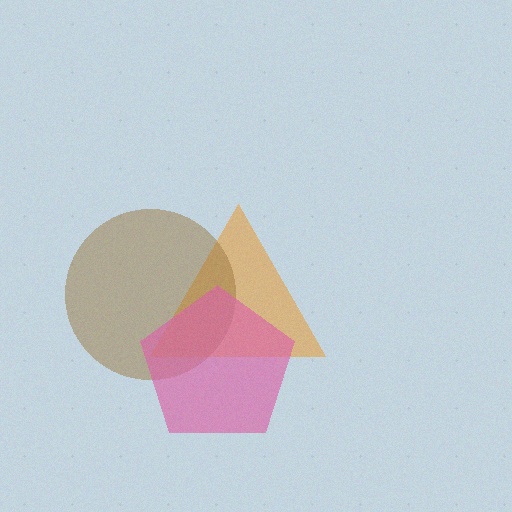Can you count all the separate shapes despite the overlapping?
Yes, there are 3 separate shapes.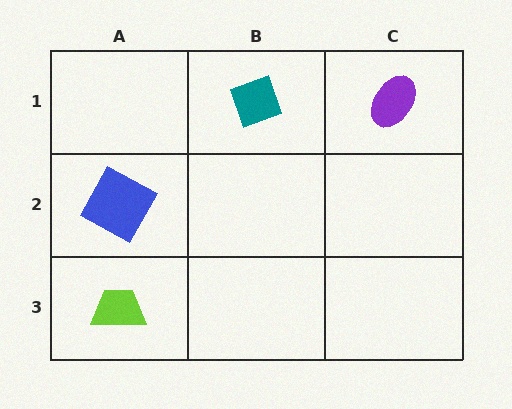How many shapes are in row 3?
1 shape.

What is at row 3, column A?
A lime trapezoid.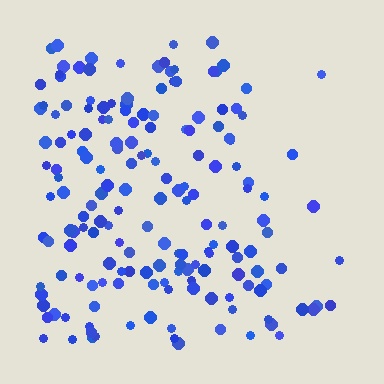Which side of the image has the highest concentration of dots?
The left.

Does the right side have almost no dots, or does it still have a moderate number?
Still a moderate number, just noticeably fewer than the left.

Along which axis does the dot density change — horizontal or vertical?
Horizontal.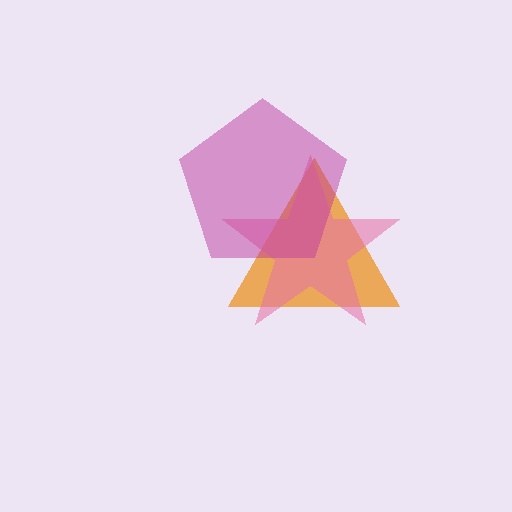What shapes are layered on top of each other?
The layered shapes are: an orange triangle, a pink star, a magenta pentagon.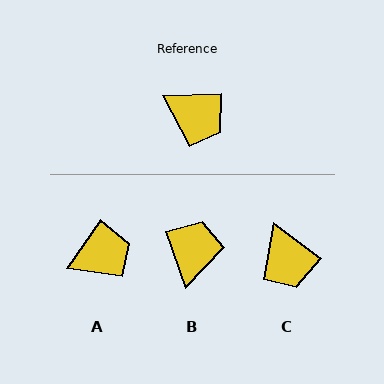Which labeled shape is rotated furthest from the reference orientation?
B, about 107 degrees away.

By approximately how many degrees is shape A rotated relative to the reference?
Approximately 54 degrees counter-clockwise.